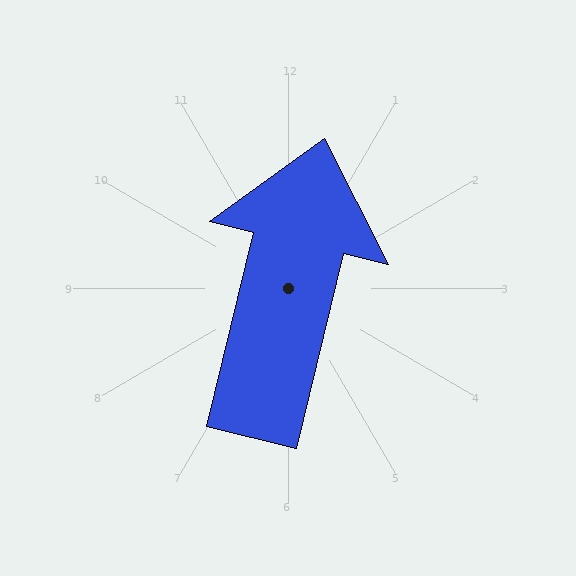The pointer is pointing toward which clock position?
Roughly 12 o'clock.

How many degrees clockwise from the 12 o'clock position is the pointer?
Approximately 14 degrees.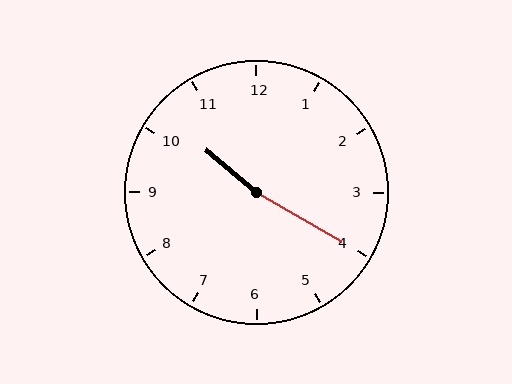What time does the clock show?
10:20.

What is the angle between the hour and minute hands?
Approximately 170 degrees.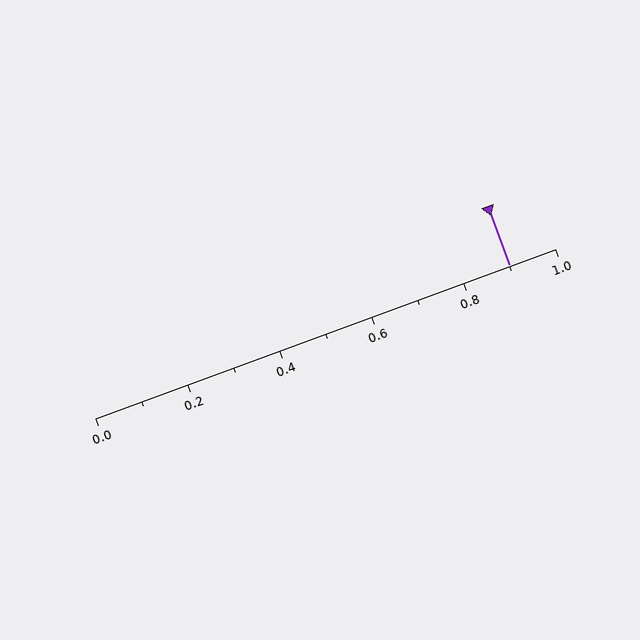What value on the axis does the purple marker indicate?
The marker indicates approximately 0.9.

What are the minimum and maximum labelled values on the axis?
The axis runs from 0.0 to 1.0.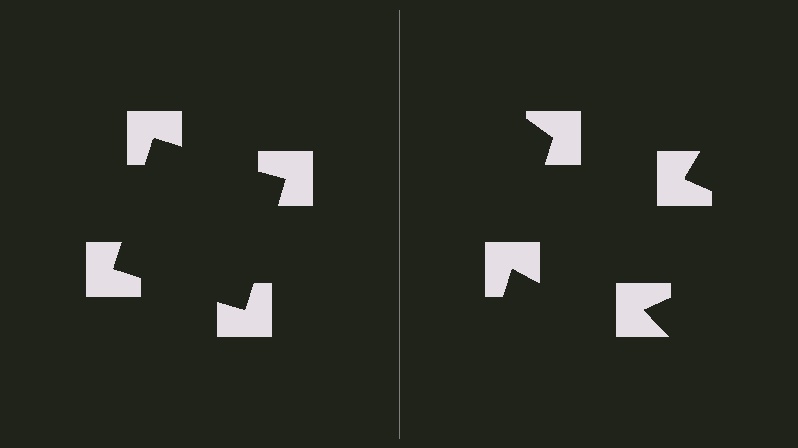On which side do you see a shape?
An illusory square appears on the left side. On the right side the wedge cuts are rotated, so no coherent shape forms.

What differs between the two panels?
The notched squares are positioned identically on both sides; only the wedge orientations differ. On the left they align to a square; on the right they are misaligned.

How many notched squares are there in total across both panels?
8 — 4 on each side.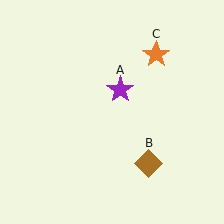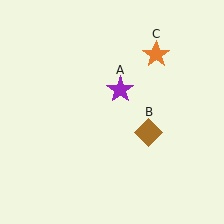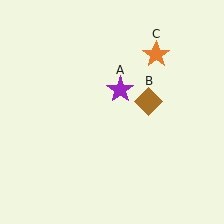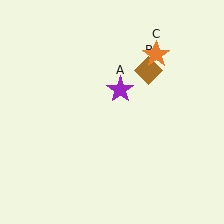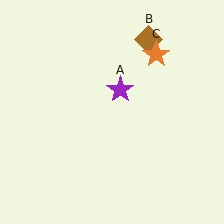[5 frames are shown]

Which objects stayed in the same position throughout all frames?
Purple star (object A) and orange star (object C) remained stationary.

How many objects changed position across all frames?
1 object changed position: brown diamond (object B).